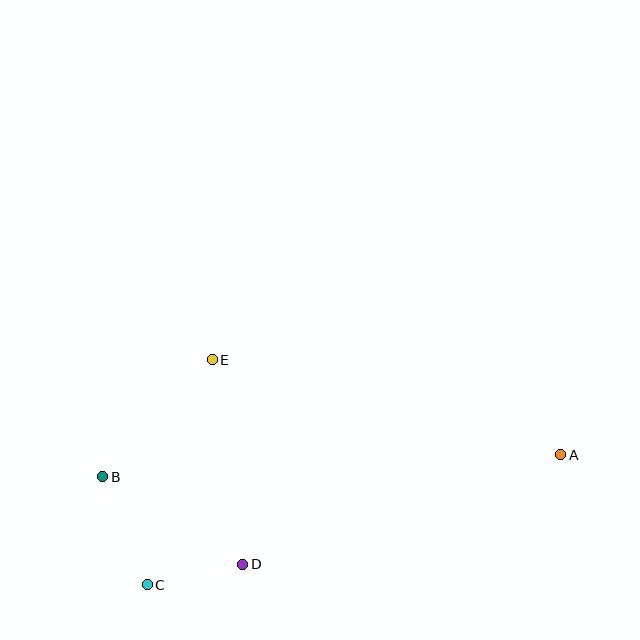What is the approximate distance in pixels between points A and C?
The distance between A and C is approximately 433 pixels.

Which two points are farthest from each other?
Points A and B are farthest from each other.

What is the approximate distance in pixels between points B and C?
The distance between B and C is approximately 117 pixels.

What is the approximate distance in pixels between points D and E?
The distance between D and E is approximately 207 pixels.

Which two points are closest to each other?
Points C and D are closest to each other.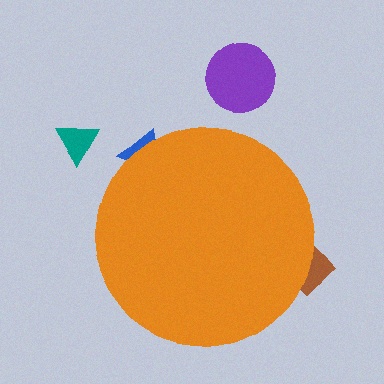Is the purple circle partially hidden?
No, the purple circle is fully visible.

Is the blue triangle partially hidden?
Yes, the blue triangle is partially hidden behind the orange circle.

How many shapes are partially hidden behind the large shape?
2 shapes are partially hidden.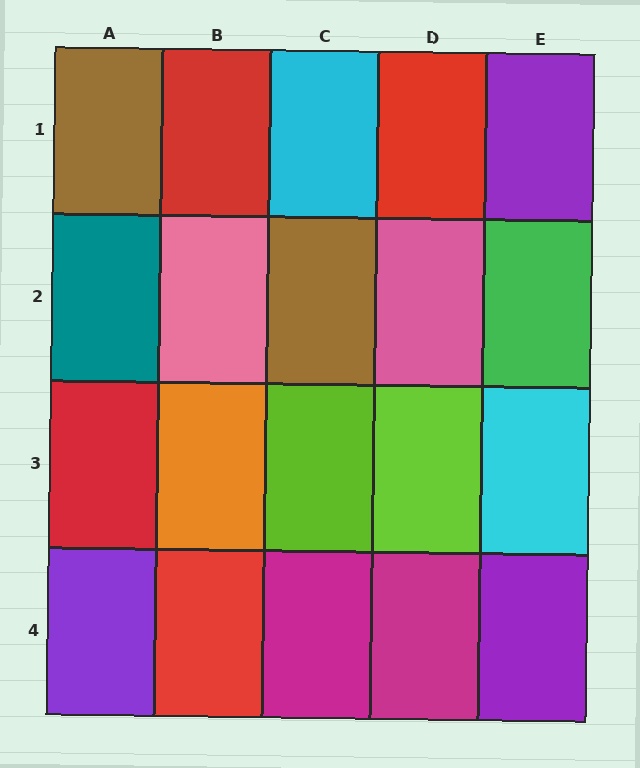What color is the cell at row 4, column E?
Purple.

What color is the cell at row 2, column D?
Pink.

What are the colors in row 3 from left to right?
Red, orange, lime, lime, cyan.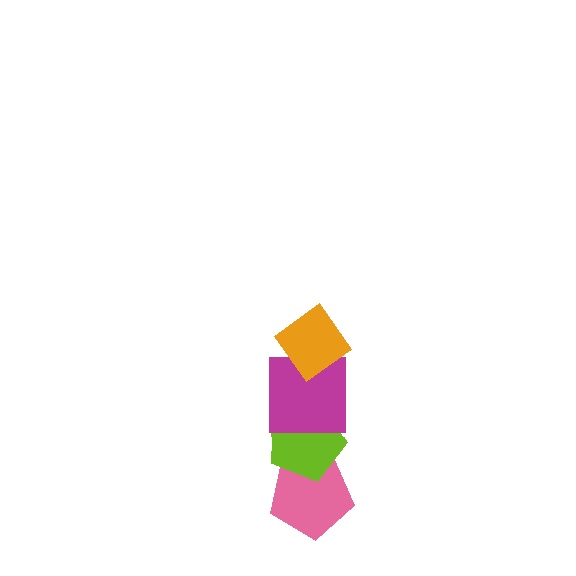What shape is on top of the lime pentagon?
The magenta square is on top of the lime pentagon.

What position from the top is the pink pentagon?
The pink pentagon is 4th from the top.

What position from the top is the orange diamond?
The orange diamond is 1st from the top.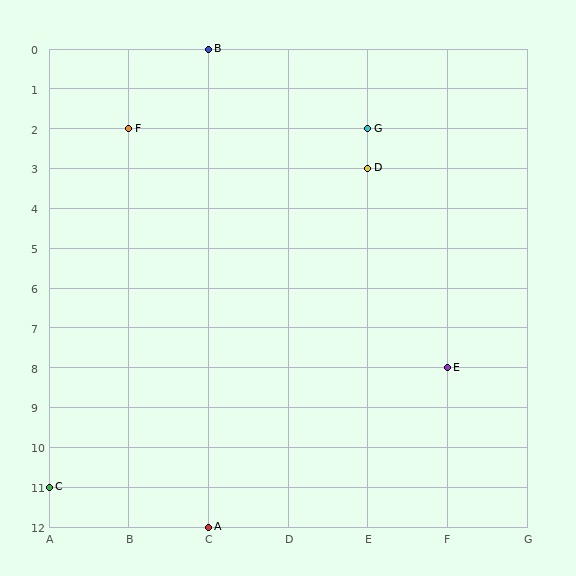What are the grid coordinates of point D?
Point D is at grid coordinates (E, 3).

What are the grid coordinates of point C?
Point C is at grid coordinates (A, 11).